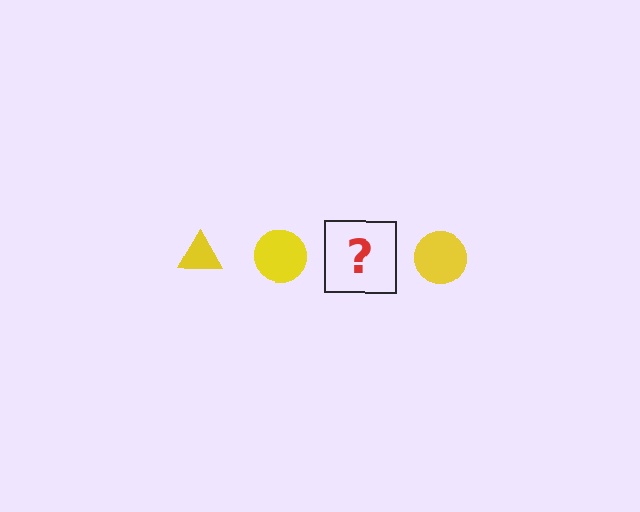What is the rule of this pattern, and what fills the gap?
The rule is that the pattern cycles through triangle, circle shapes in yellow. The gap should be filled with a yellow triangle.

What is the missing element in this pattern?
The missing element is a yellow triangle.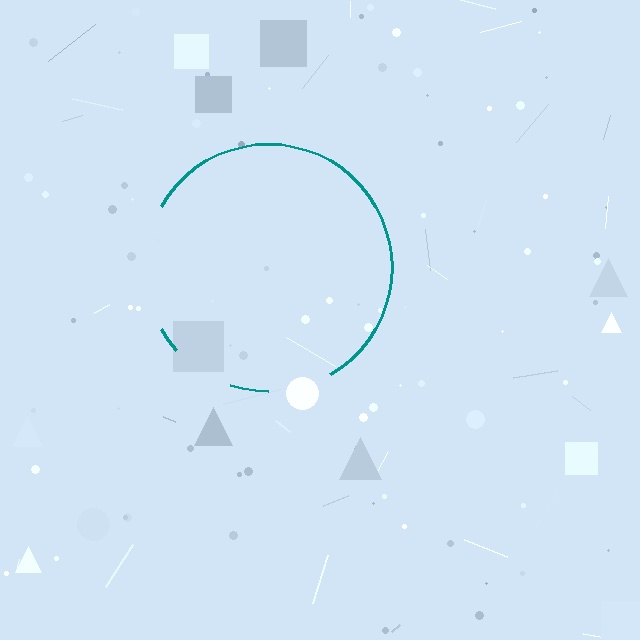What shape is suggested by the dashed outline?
The dashed outline suggests a circle.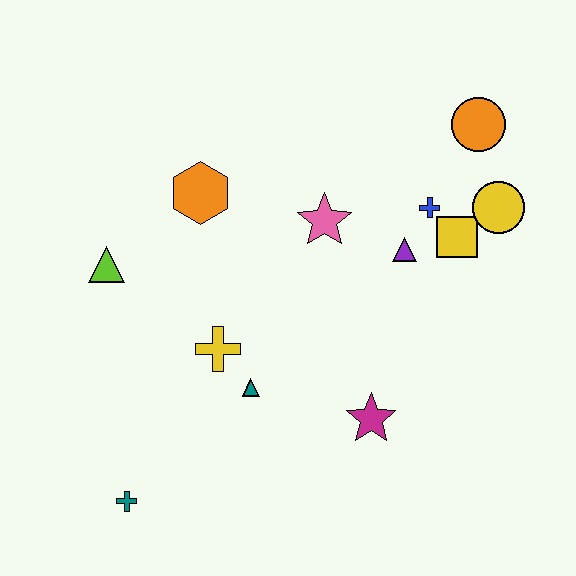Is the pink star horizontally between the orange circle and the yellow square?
No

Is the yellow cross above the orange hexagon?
No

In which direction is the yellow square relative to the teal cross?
The yellow square is to the right of the teal cross.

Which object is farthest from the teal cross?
The orange circle is farthest from the teal cross.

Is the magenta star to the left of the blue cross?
Yes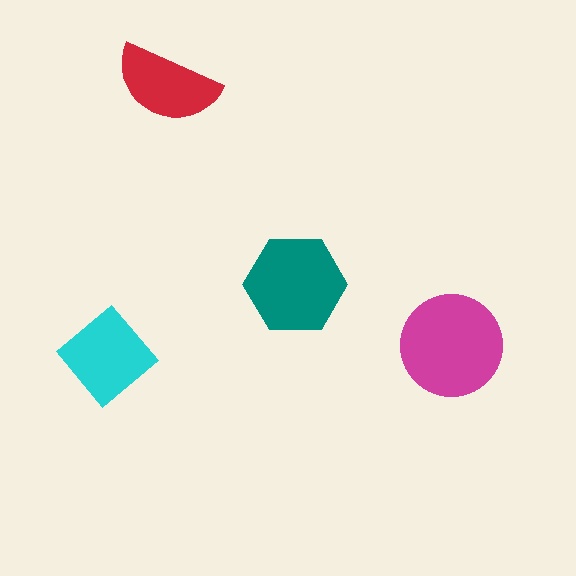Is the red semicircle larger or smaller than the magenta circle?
Smaller.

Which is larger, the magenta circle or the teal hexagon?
The magenta circle.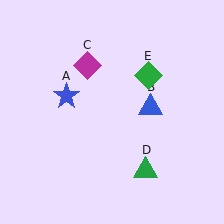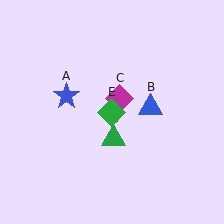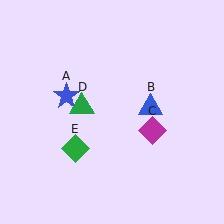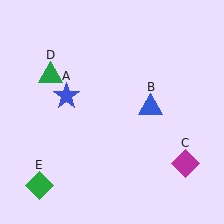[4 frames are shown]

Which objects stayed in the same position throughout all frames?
Blue star (object A) and blue triangle (object B) remained stationary.